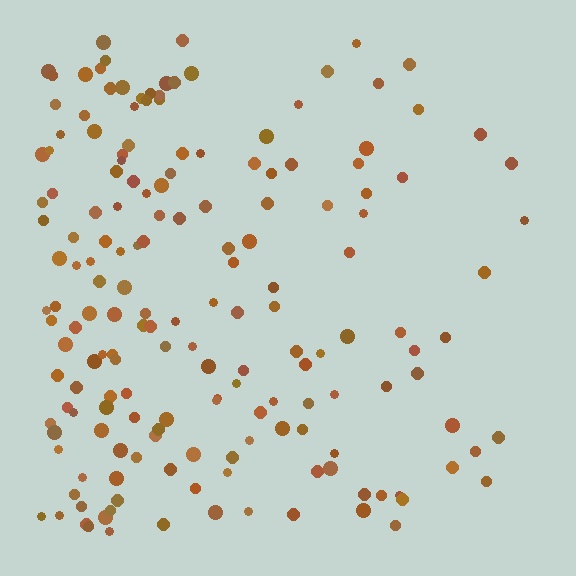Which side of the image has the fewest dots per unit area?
The right.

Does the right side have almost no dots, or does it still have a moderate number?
Still a moderate number, just noticeably fewer than the left.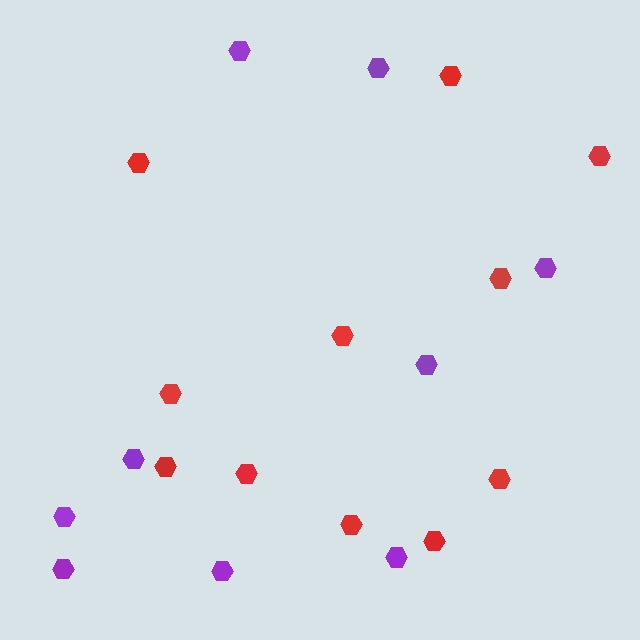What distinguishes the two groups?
There are 2 groups: one group of red hexagons (11) and one group of purple hexagons (9).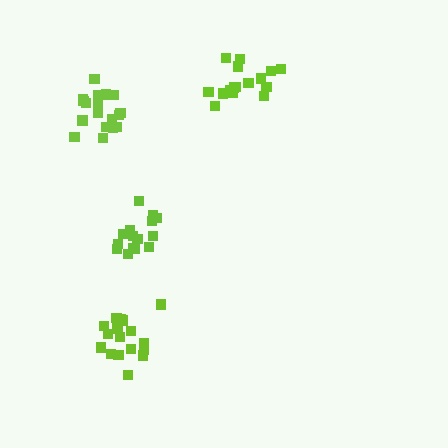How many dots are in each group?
Group 1: 16 dots, Group 2: 15 dots, Group 3: 18 dots, Group 4: 18 dots (67 total).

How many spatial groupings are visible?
There are 4 spatial groupings.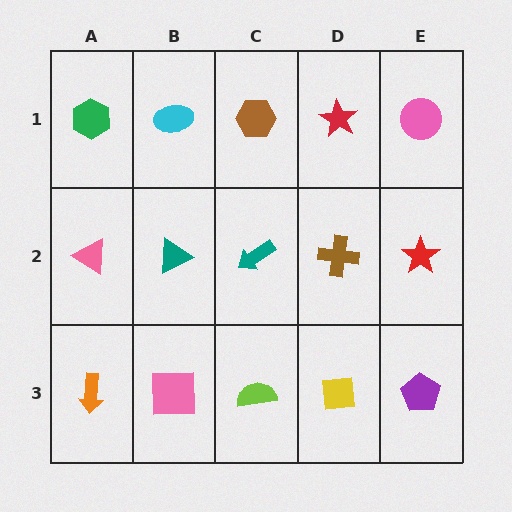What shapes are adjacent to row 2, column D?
A red star (row 1, column D), a yellow square (row 3, column D), a teal arrow (row 2, column C), a red star (row 2, column E).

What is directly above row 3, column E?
A red star.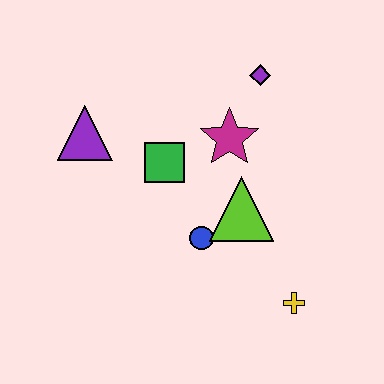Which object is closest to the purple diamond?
The magenta star is closest to the purple diamond.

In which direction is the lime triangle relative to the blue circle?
The lime triangle is to the right of the blue circle.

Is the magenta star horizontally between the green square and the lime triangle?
Yes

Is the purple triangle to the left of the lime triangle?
Yes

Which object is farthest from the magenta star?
The yellow cross is farthest from the magenta star.